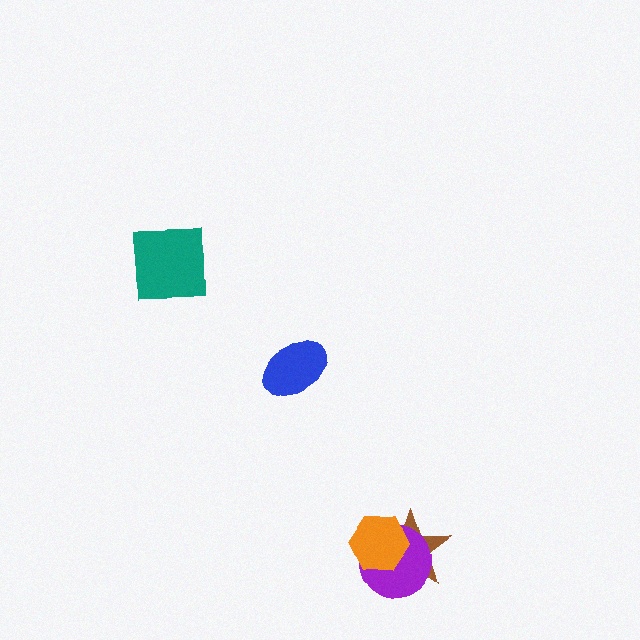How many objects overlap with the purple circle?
2 objects overlap with the purple circle.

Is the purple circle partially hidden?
Yes, it is partially covered by another shape.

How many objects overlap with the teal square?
0 objects overlap with the teal square.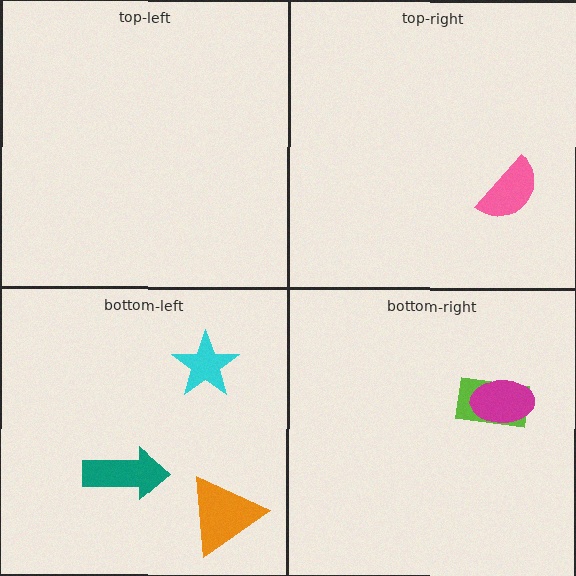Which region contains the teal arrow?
The bottom-left region.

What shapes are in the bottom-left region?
The orange triangle, the teal arrow, the cyan star.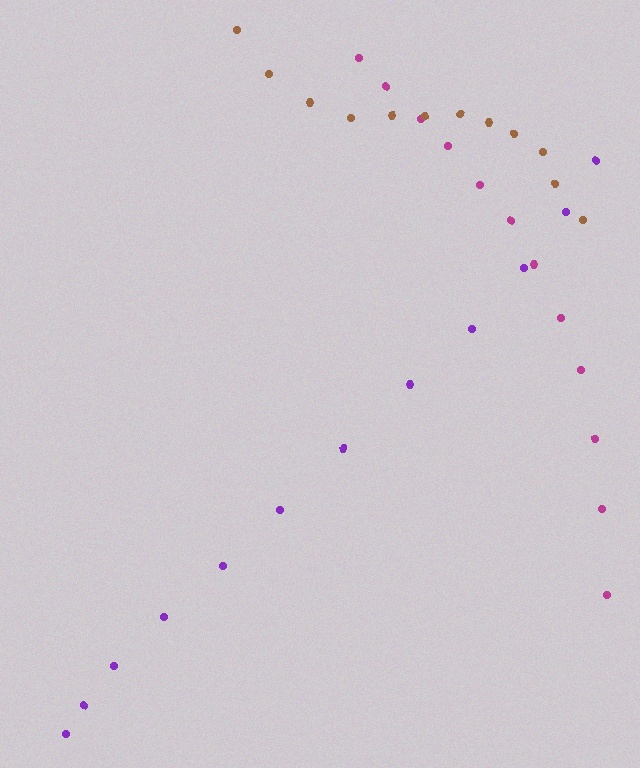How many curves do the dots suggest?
There are 3 distinct paths.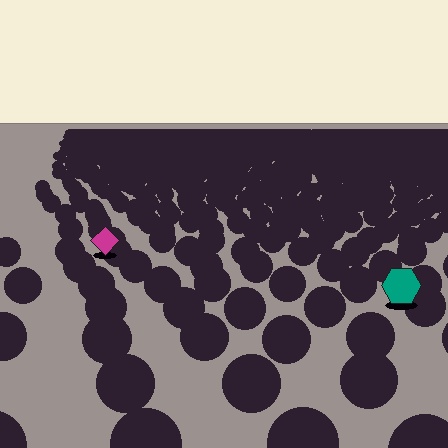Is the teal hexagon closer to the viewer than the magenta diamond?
Yes. The teal hexagon is closer — you can tell from the texture gradient: the ground texture is coarser near it.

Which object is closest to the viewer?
The teal hexagon is closest. The texture marks near it are larger and more spread out.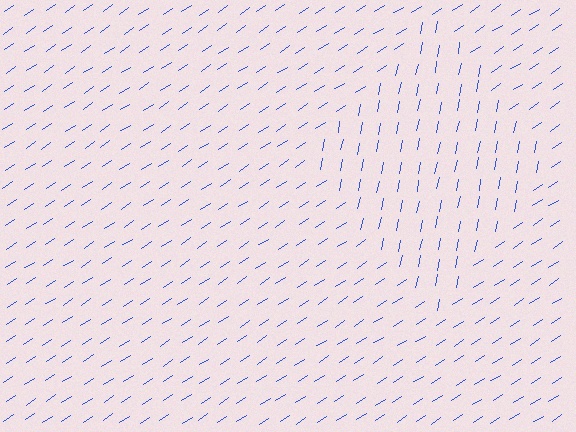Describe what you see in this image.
The image is filled with small blue line segments. A diamond region in the image has lines oriented differently from the surrounding lines, creating a visible texture boundary.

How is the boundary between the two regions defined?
The boundary is defined purely by a change in line orientation (approximately 45 degrees difference). All lines are the same color and thickness.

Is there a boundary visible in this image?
Yes, there is a texture boundary formed by a change in line orientation.